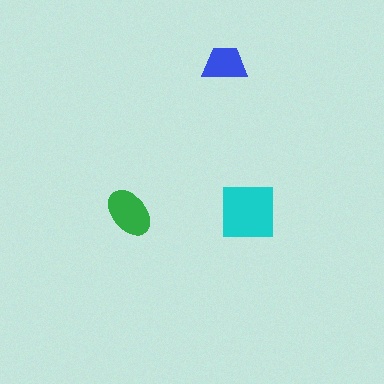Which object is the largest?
The cyan square.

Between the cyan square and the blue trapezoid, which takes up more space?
The cyan square.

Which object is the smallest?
The blue trapezoid.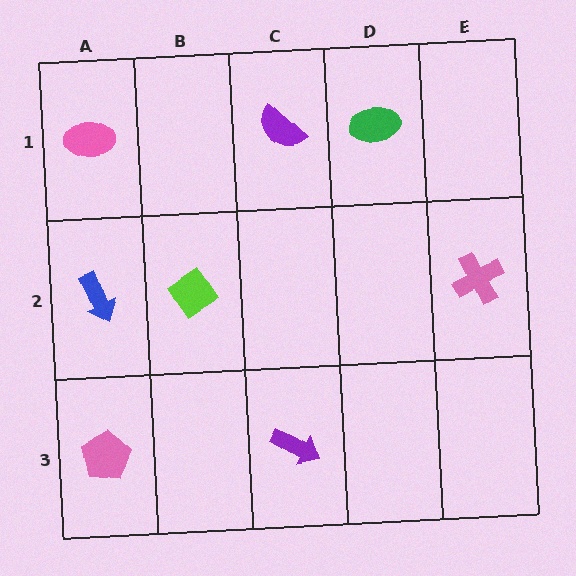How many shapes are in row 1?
3 shapes.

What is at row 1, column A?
A pink ellipse.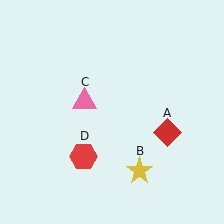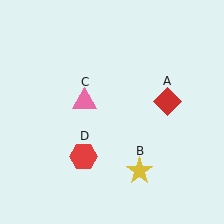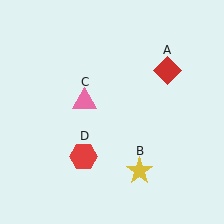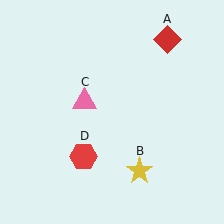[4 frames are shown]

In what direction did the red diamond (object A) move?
The red diamond (object A) moved up.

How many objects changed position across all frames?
1 object changed position: red diamond (object A).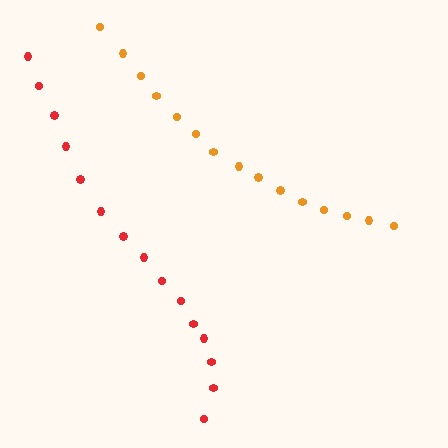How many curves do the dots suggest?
There are 2 distinct paths.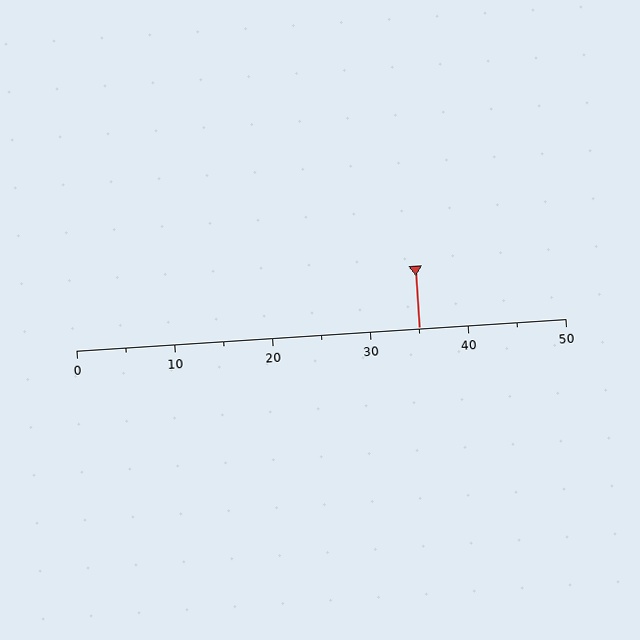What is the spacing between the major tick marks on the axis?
The major ticks are spaced 10 apart.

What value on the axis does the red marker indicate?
The marker indicates approximately 35.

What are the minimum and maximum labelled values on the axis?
The axis runs from 0 to 50.